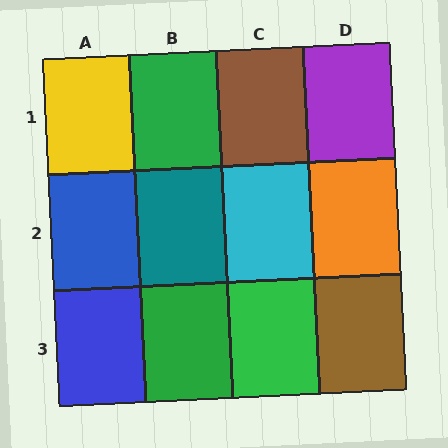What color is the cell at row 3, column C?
Green.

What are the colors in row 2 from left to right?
Blue, teal, cyan, orange.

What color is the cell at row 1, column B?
Green.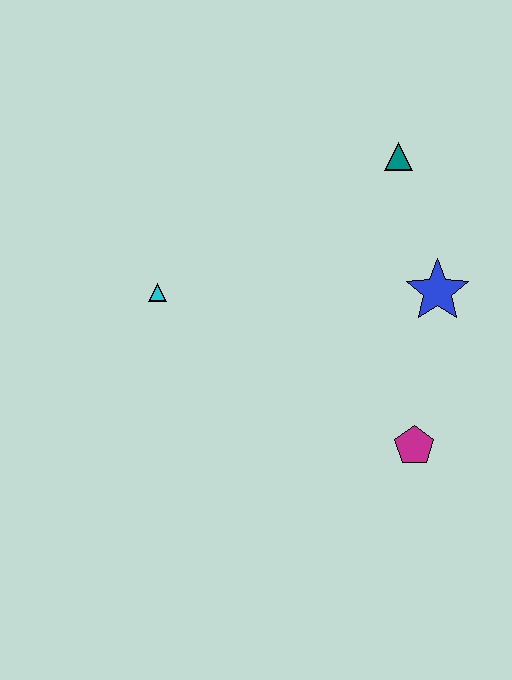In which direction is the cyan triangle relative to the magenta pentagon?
The cyan triangle is to the left of the magenta pentagon.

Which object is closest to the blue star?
The teal triangle is closest to the blue star.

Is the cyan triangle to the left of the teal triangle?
Yes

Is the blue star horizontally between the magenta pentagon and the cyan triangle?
No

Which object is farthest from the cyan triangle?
The magenta pentagon is farthest from the cyan triangle.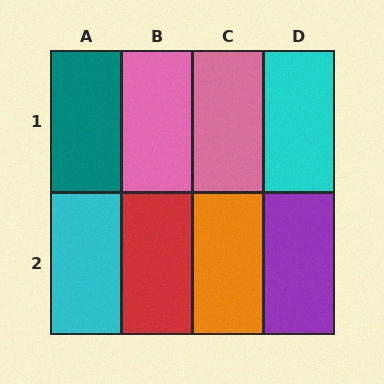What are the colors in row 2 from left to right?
Cyan, red, orange, purple.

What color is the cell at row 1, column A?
Teal.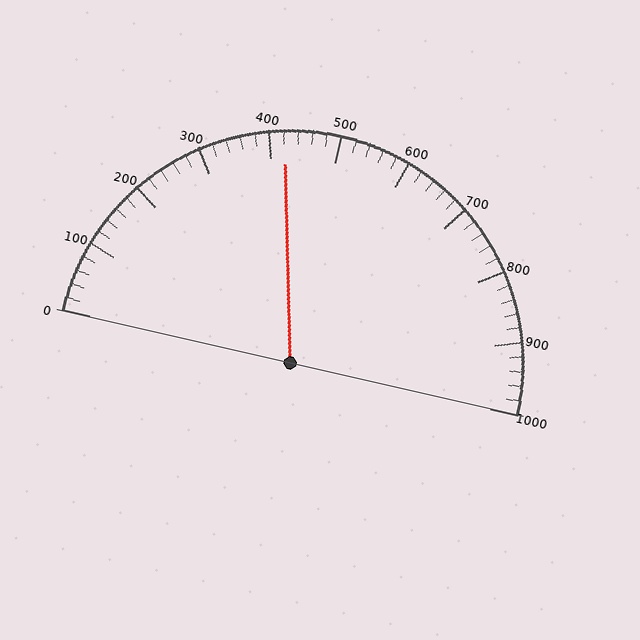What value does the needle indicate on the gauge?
The needle indicates approximately 420.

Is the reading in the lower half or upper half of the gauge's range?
The reading is in the lower half of the range (0 to 1000).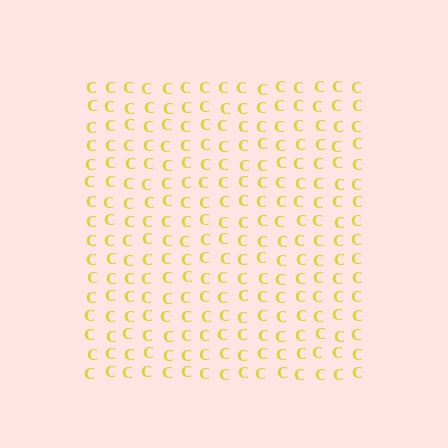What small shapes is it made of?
It is made of small letter C's.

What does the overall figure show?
The overall figure shows a square.